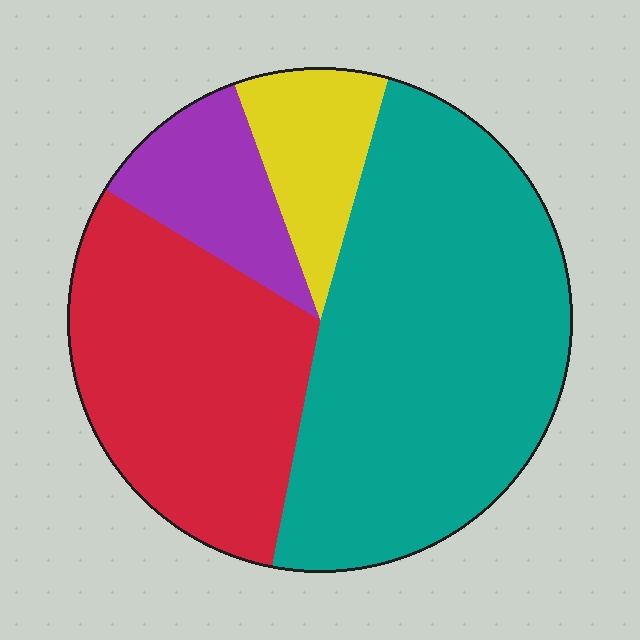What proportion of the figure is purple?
Purple covers about 10% of the figure.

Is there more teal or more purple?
Teal.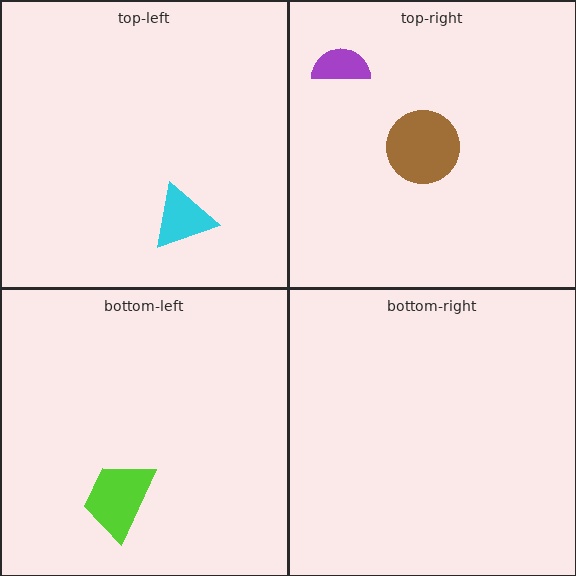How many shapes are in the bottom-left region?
1.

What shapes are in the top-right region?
The brown circle, the purple semicircle.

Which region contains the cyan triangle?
The top-left region.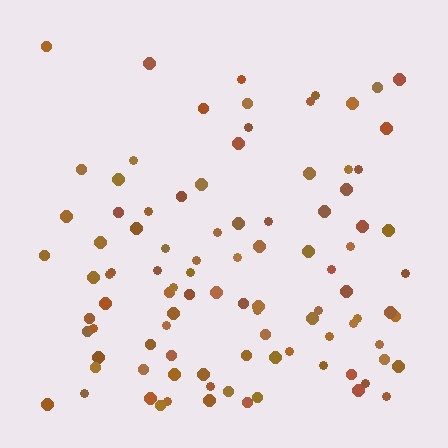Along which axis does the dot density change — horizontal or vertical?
Vertical.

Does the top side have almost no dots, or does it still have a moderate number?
Still a moderate number, just noticeably fewer than the bottom.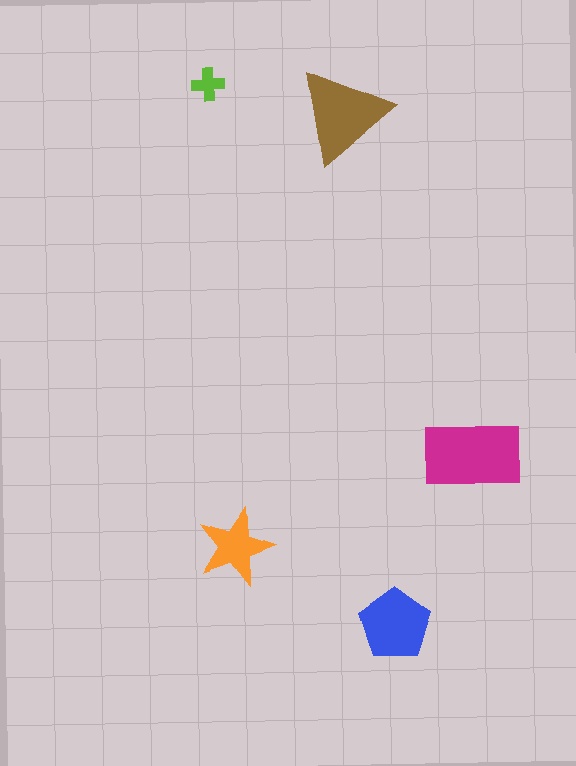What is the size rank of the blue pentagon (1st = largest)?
3rd.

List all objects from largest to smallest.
The magenta rectangle, the brown triangle, the blue pentagon, the orange star, the lime cross.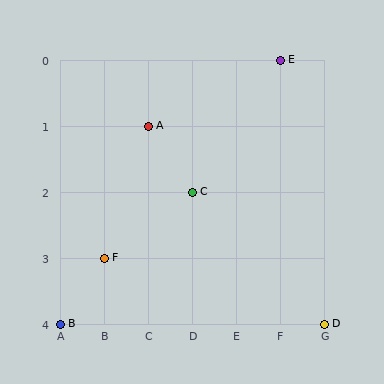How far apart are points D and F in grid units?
Points D and F are 5 columns and 1 row apart (about 5.1 grid units diagonally).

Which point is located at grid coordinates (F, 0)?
Point E is at (F, 0).